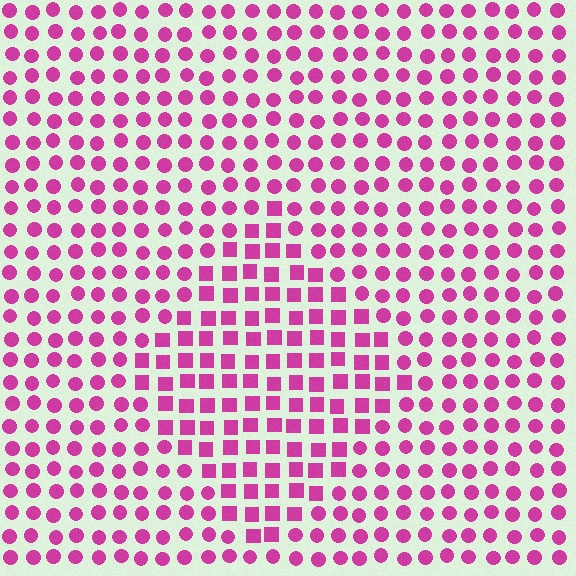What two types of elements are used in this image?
The image uses squares inside the diamond region and circles outside it.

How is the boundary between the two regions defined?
The boundary is defined by a change in element shape: squares inside vs. circles outside. All elements share the same color and spacing.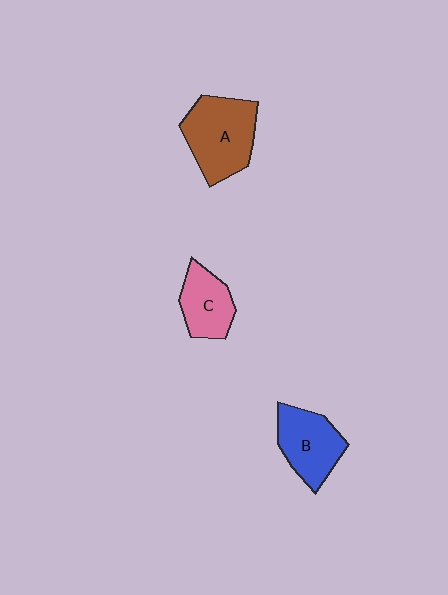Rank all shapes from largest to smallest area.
From largest to smallest: A (brown), B (blue), C (pink).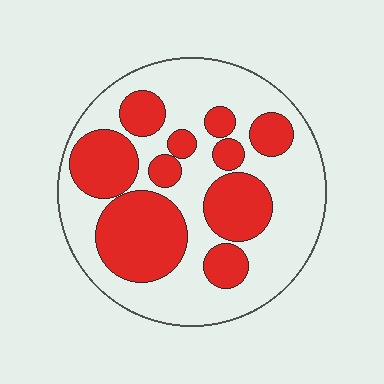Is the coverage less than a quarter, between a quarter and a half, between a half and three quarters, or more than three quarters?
Between a quarter and a half.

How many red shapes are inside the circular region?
10.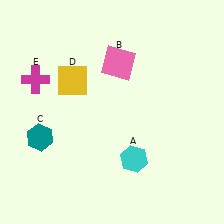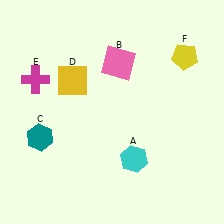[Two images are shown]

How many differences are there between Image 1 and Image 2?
There is 1 difference between the two images.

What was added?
A yellow pentagon (F) was added in Image 2.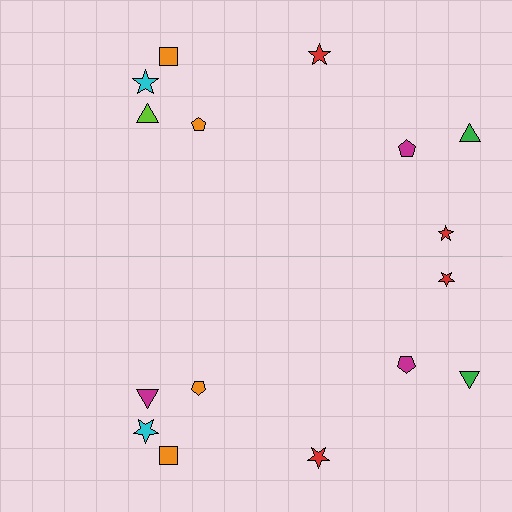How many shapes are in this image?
There are 16 shapes in this image.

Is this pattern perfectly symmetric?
No, the pattern is not perfectly symmetric. The magenta triangle on the bottom side breaks the symmetry — its mirror counterpart is lime.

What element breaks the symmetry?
The magenta triangle on the bottom side breaks the symmetry — its mirror counterpart is lime.